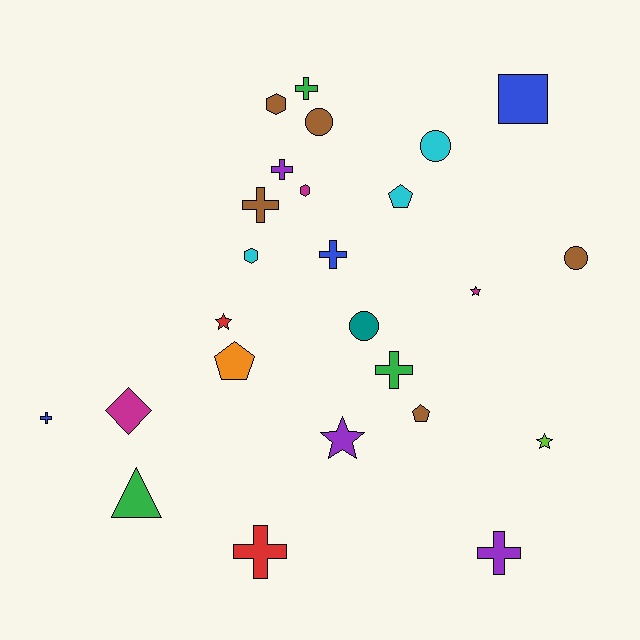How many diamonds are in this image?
There is 1 diamond.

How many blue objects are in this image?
There are 3 blue objects.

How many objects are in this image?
There are 25 objects.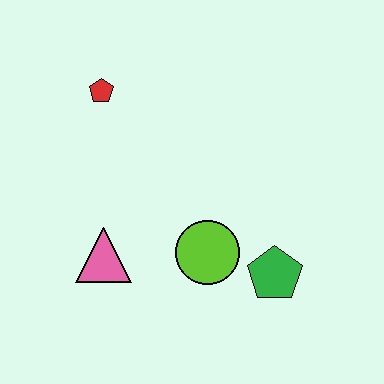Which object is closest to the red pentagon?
The pink triangle is closest to the red pentagon.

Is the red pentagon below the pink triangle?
No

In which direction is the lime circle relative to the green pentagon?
The lime circle is to the left of the green pentagon.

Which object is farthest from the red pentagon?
The green pentagon is farthest from the red pentagon.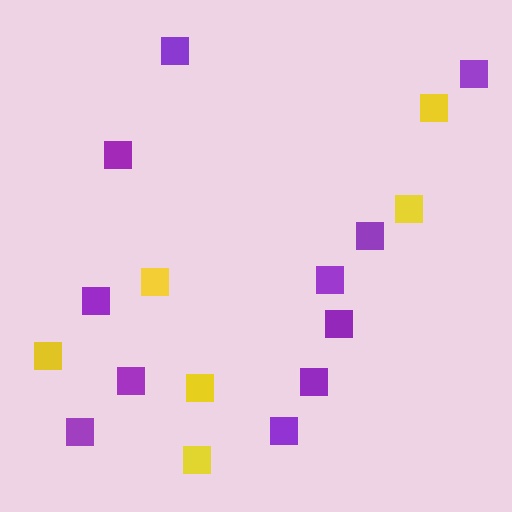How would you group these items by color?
There are 2 groups: one group of yellow squares (6) and one group of purple squares (11).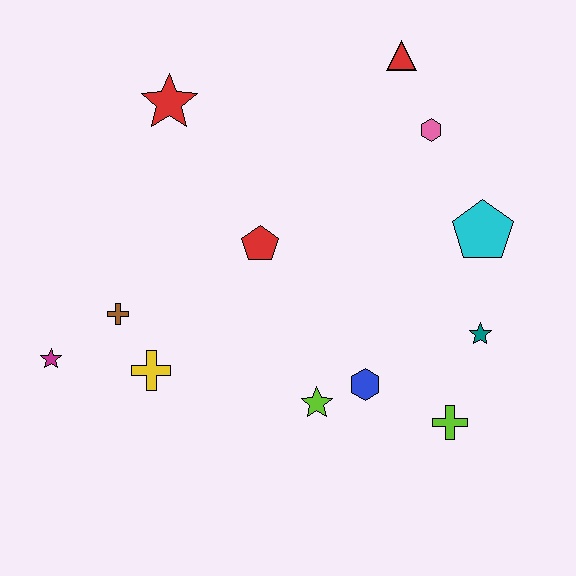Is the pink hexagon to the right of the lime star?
Yes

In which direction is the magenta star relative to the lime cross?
The magenta star is to the left of the lime cross.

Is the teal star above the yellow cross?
Yes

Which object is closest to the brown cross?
The yellow cross is closest to the brown cross.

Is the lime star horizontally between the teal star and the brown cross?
Yes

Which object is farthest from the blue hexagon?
The red star is farthest from the blue hexagon.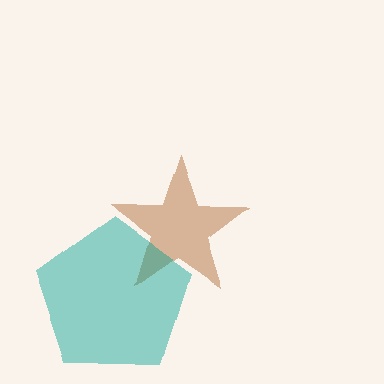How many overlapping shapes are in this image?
There are 2 overlapping shapes in the image.